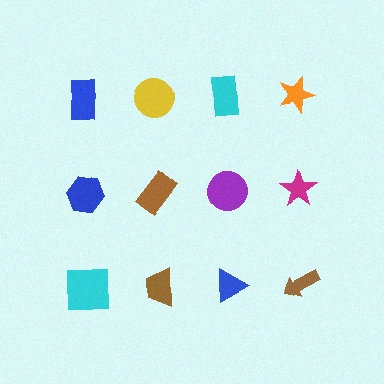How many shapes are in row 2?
4 shapes.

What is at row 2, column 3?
A purple circle.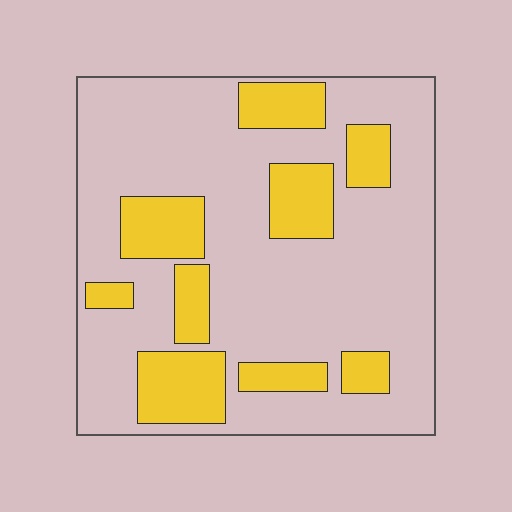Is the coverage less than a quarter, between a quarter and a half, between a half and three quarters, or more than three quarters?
Between a quarter and a half.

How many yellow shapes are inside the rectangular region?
9.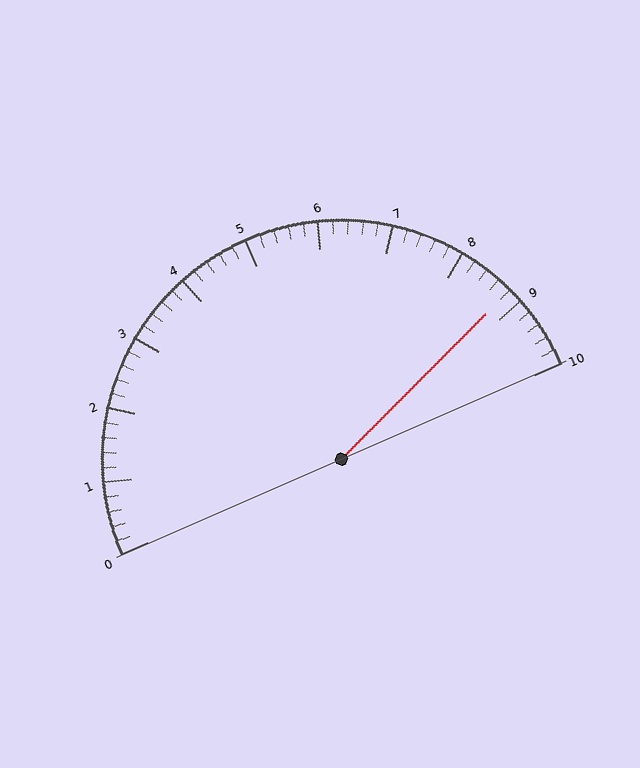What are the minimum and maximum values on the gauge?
The gauge ranges from 0 to 10.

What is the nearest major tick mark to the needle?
The nearest major tick mark is 9.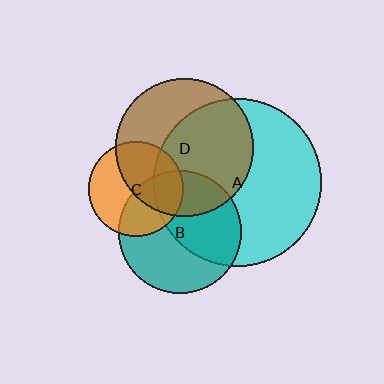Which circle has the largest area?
Circle A (cyan).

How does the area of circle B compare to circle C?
Approximately 1.7 times.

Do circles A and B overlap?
Yes.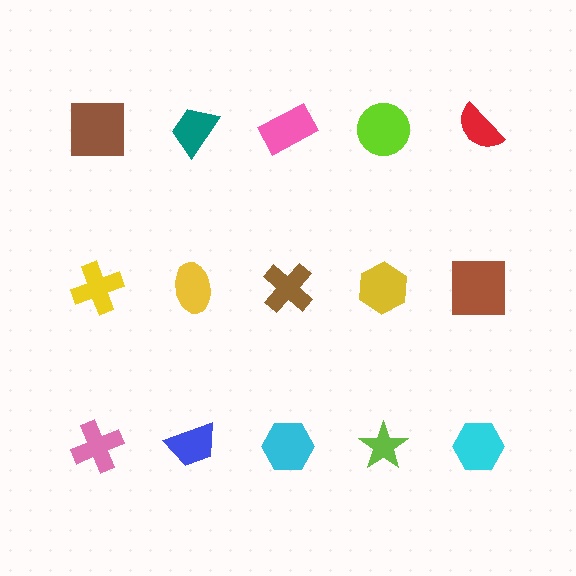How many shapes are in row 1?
5 shapes.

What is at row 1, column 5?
A red semicircle.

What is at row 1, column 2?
A teal trapezoid.